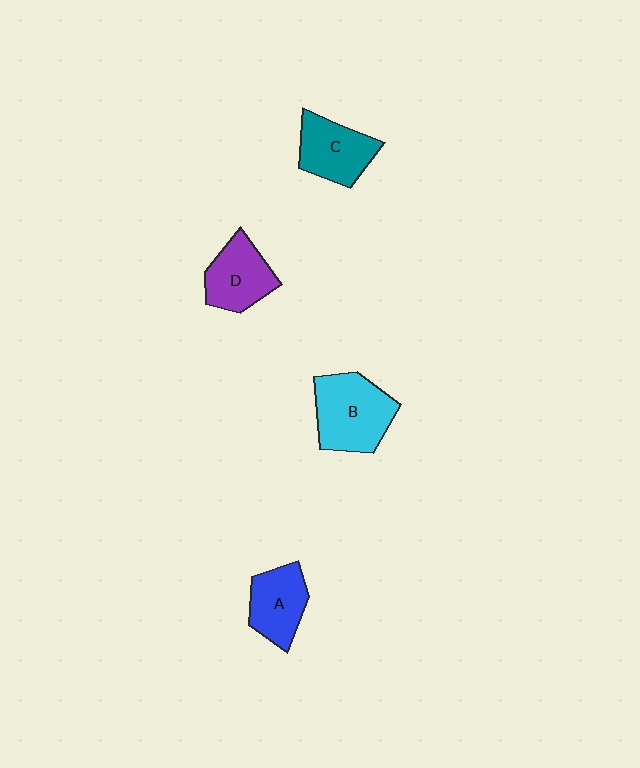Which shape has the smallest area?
Shape A (blue).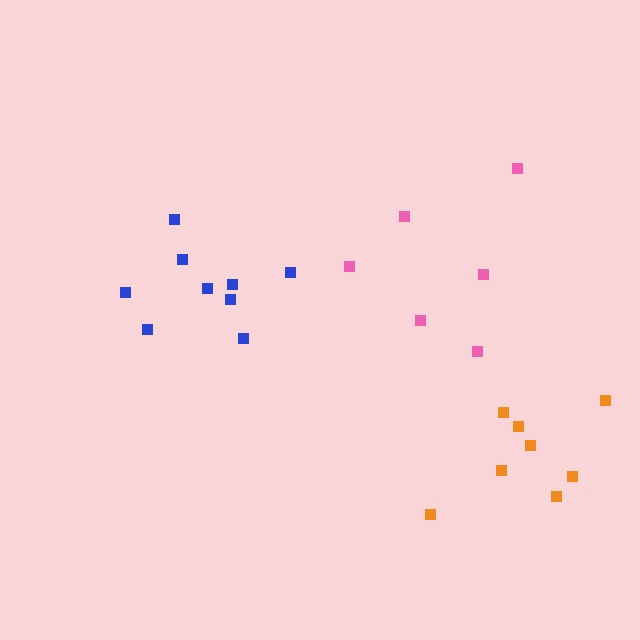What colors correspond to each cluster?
The clusters are colored: blue, pink, orange.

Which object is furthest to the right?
The orange cluster is rightmost.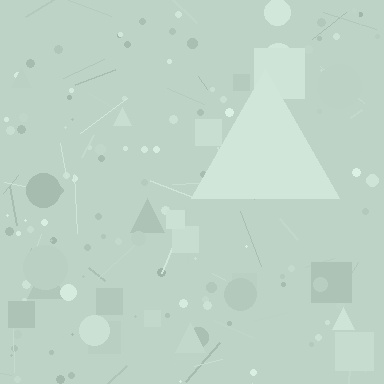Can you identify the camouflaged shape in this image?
The camouflaged shape is a triangle.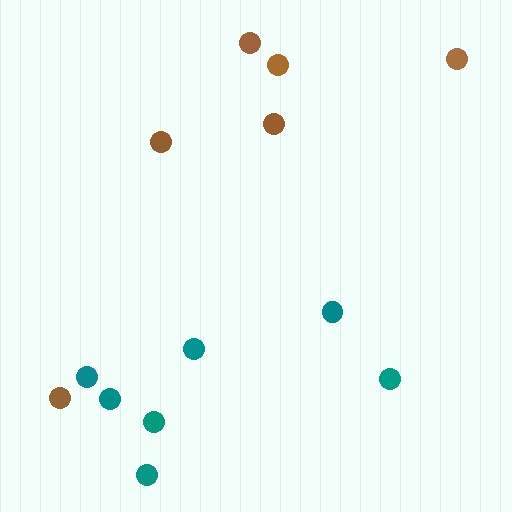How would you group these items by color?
There are 2 groups: one group of brown circles (6) and one group of teal circles (7).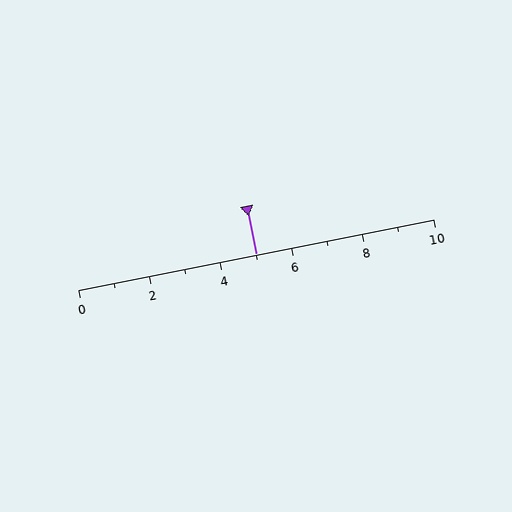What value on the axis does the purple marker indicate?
The marker indicates approximately 5.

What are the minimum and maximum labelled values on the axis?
The axis runs from 0 to 10.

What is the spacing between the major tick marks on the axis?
The major ticks are spaced 2 apart.